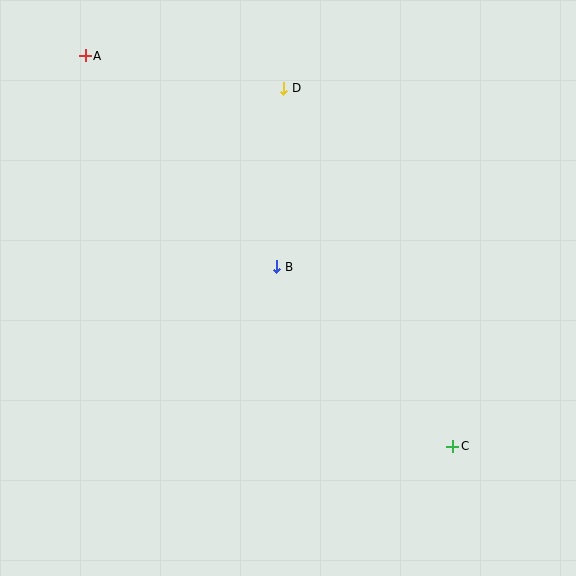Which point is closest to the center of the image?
Point B at (277, 267) is closest to the center.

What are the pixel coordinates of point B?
Point B is at (277, 267).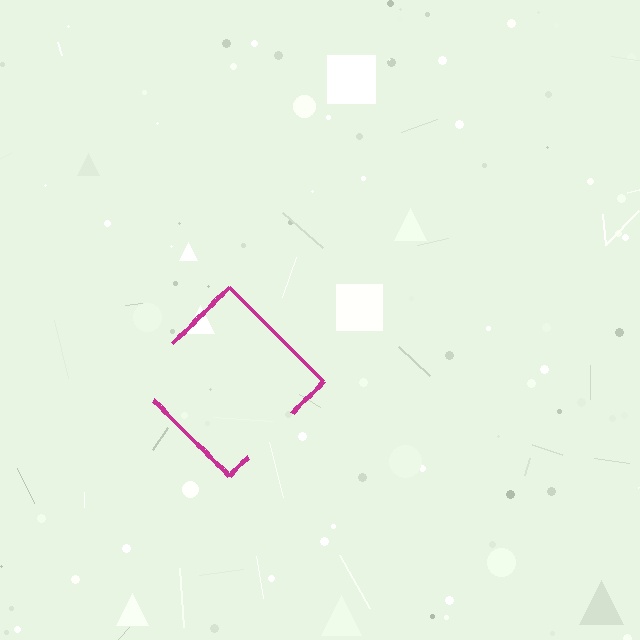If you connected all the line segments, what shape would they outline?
They would outline a diamond.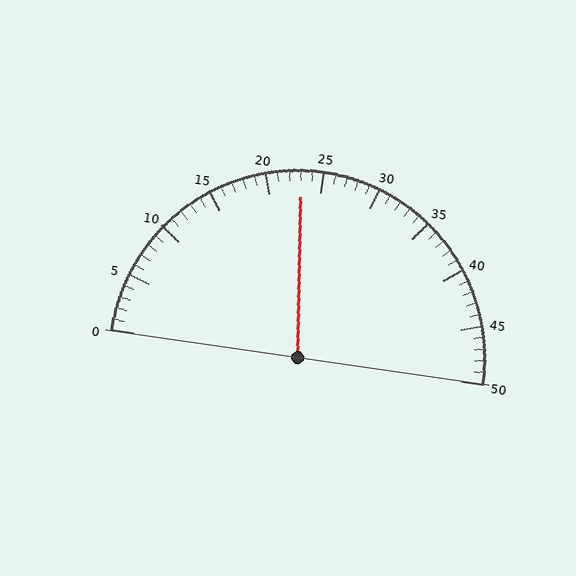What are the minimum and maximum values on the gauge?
The gauge ranges from 0 to 50.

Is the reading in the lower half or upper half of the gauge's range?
The reading is in the lower half of the range (0 to 50).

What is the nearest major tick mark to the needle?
The nearest major tick mark is 25.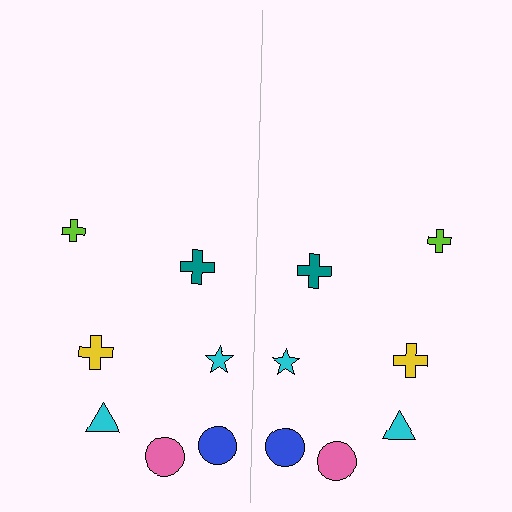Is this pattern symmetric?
Yes, this pattern has bilateral (reflection) symmetry.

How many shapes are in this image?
There are 14 shapes in this image.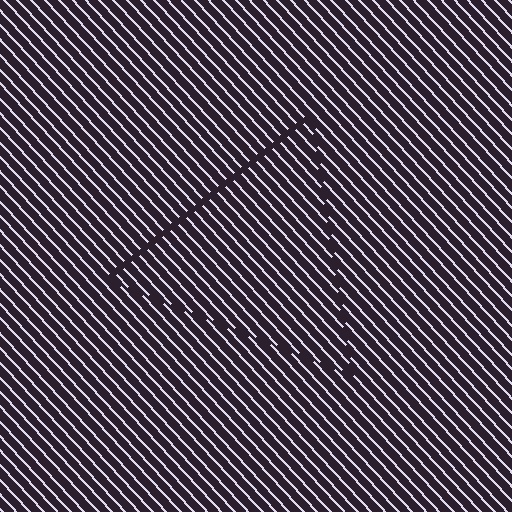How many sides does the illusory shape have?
3 sides — the line-ends trace a triangle.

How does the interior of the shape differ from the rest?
The interior of the shape contains the same grating, shifted by half a period — the contour is defined by the phase discontinuity where line-ends from the inner and outer gratings abut.